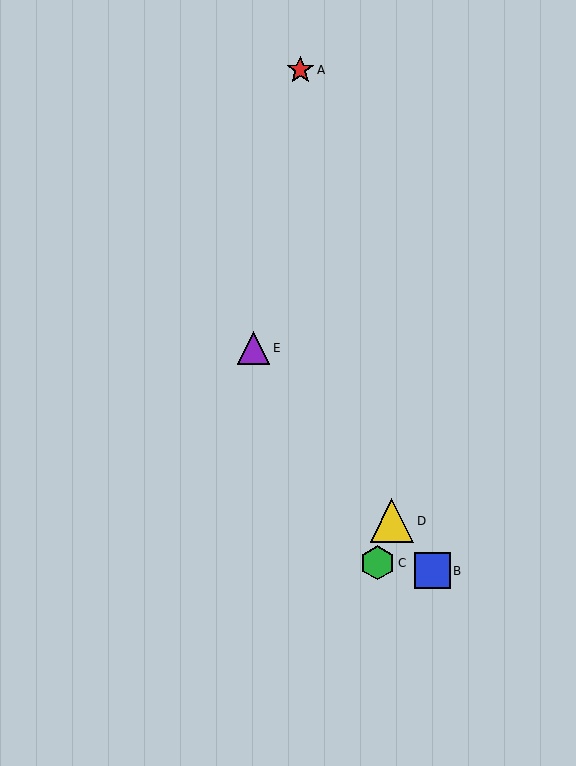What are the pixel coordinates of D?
Object D is at (392, 521).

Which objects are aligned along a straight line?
Objects B, D, E are aligned along a straight line.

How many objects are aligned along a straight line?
3 objects (B, D, E) are aligned along a straight line.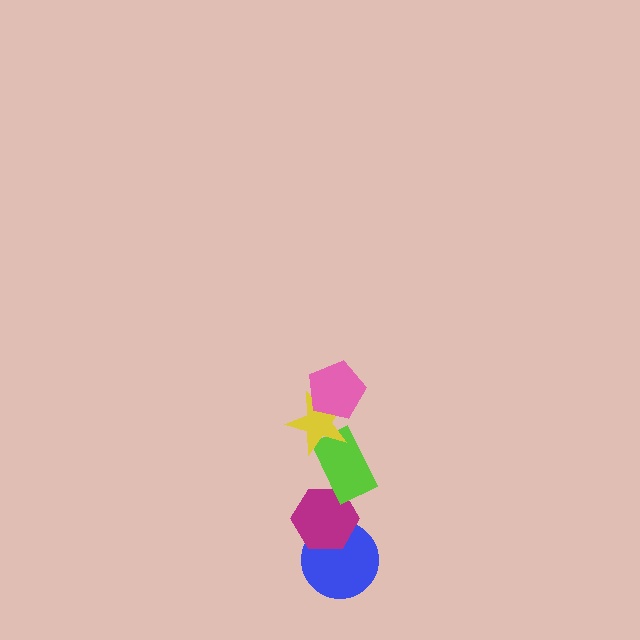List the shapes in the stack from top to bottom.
From top to bottom: the pink pentagon, the yellow star, the lime rectangle, the magenta hexagon, the blue circle.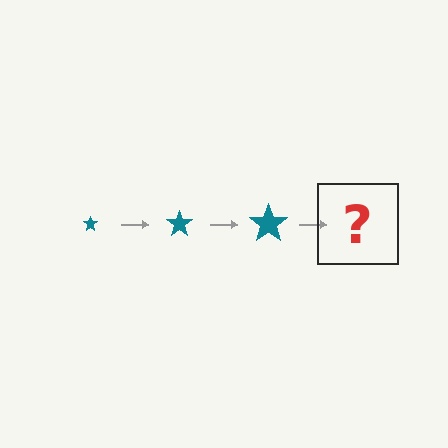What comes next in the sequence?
The next element should be a teal star, larger than the previous one.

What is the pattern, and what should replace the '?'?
The pattern is that the star gets progressively larger each step. The '?' should be a teal star, larger than the previous one.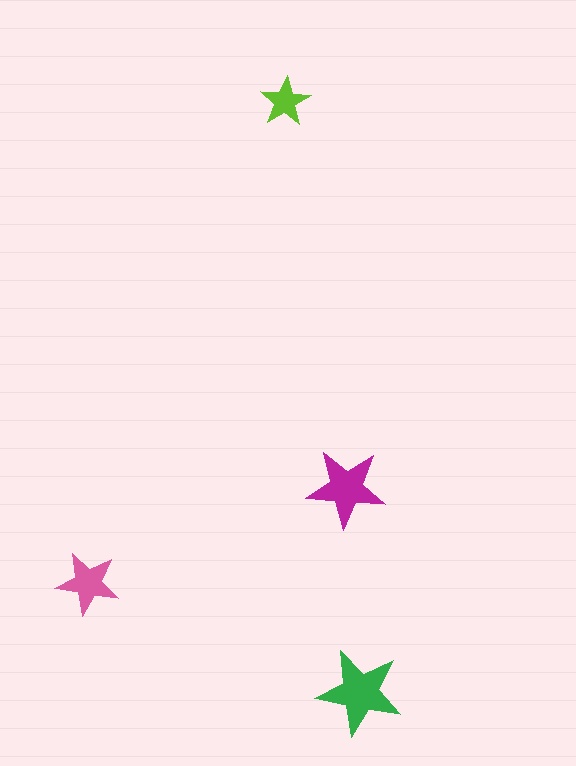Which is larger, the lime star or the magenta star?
The magenta one.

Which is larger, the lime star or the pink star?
The pink one.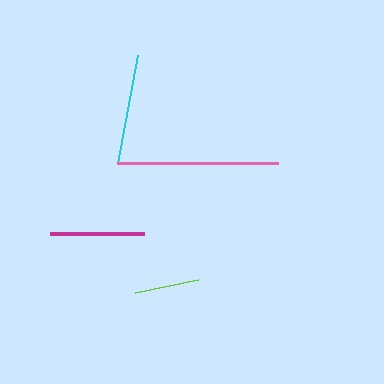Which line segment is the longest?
The pink line is the longest at approximately 161 pixels.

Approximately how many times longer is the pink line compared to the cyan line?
The pink line is approximately 1.5 times the length of the cyan line.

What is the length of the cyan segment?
The cyan segment is approximately 109 pixels long.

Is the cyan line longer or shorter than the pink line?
The pink line is longer than the cyan line.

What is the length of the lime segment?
The lime segment is approximately 64 pixels long.